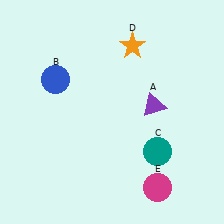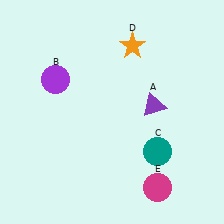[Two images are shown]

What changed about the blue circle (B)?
In Image 1, B is blue. In Image 2, it changed to purple.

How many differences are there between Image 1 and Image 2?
There is 1 difference between the two images.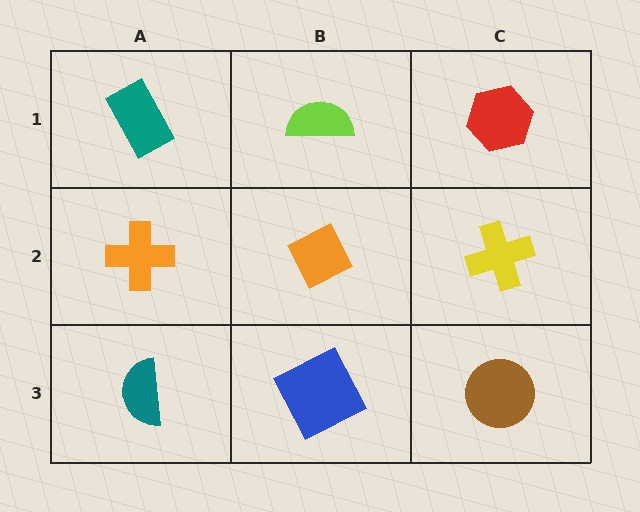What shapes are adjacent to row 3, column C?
A yellow cross (row 2, column C), a blue square (row 3, column B).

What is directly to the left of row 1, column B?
A teal rectangle.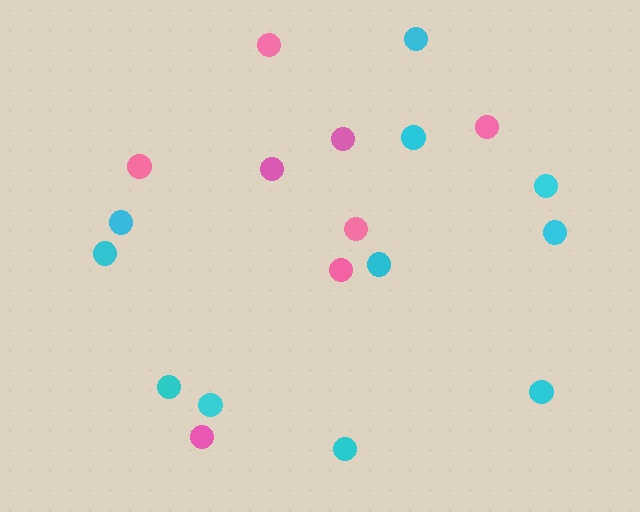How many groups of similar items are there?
There are 2 groups: one group of pink circles (8) and one group of cyan circles (11).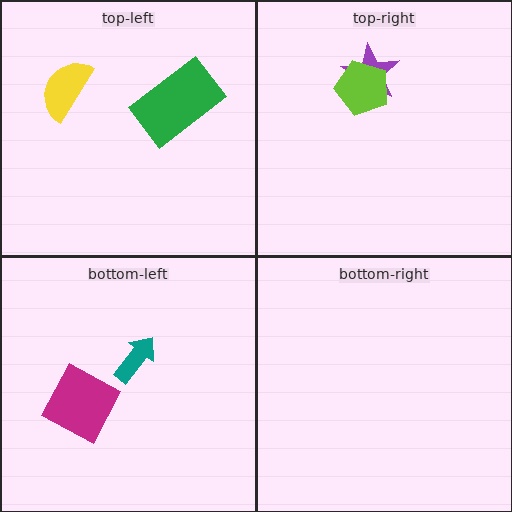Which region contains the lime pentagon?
The top-right region.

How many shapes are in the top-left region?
2.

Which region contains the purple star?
The top-right region.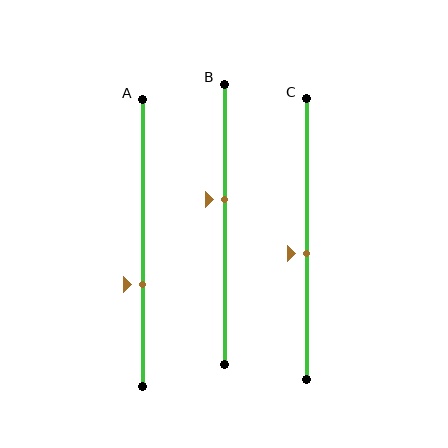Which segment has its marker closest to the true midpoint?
Segment C has its marker closest to the true midpoint.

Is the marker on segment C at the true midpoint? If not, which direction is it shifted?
No, the marker on segment C is shifted downward by about 5% of the segment length.